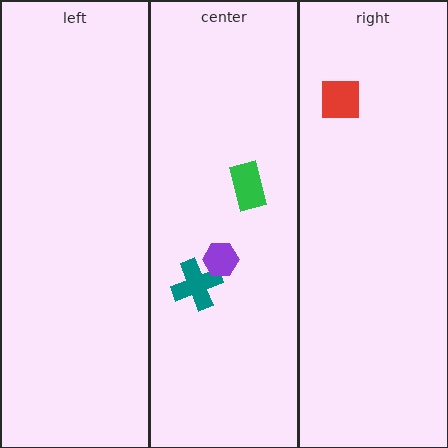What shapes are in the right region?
The red square.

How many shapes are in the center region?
3.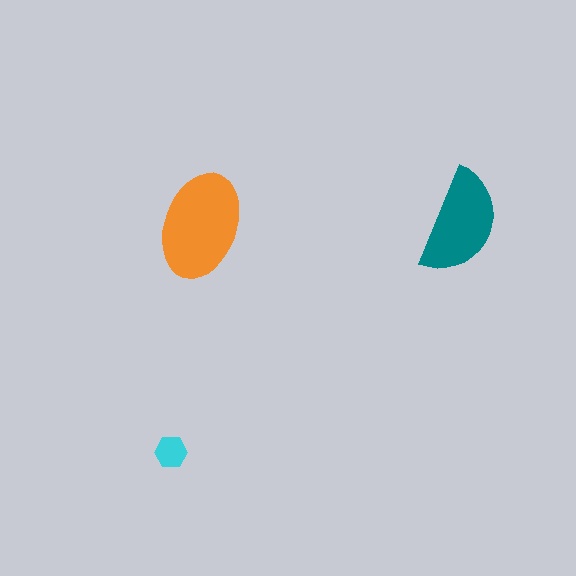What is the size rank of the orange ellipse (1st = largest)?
1st.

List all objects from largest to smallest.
The orange ellipse, the teal semicircle, the cyan hexagon.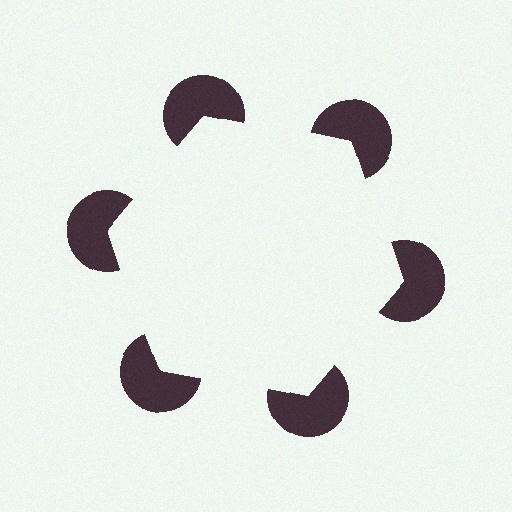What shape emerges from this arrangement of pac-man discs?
An illusory hexagon — its edges are inferred from the aligned wedge cuts in the pac-man discs, not physically drawn.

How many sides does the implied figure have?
6 sides.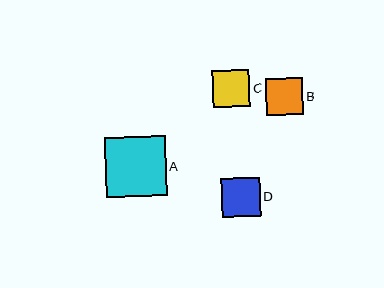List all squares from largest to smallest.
From largest to smallest: A, D, C, B.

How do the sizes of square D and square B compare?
Square D and square B are approximately the same size.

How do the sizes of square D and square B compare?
Square D and square B are approximately the same size.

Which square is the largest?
Square A is the largest with a size of approximately 61 pixels.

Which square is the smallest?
Square B is the smallest with a size of approximately 37 pixels.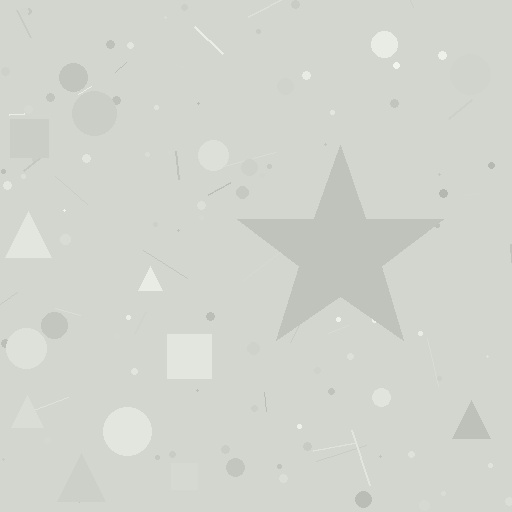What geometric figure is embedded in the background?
A star is embedded in the background.